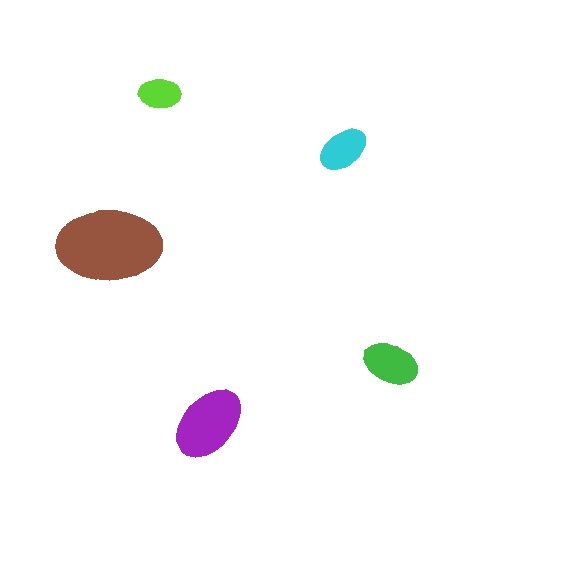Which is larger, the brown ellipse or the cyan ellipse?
The brown one.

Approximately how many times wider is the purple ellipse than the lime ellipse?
About 2 times wider.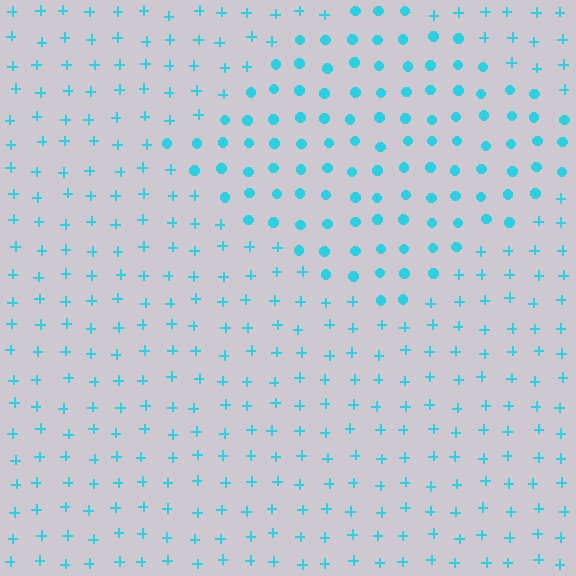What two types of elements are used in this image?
The image uses circles inside the diamond region and plus signs outside it.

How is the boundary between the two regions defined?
The boundary is defined by a change in element shape: circles inside vs. plus signs outside. All elements share the same color and spacing.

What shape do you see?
I see a diamond.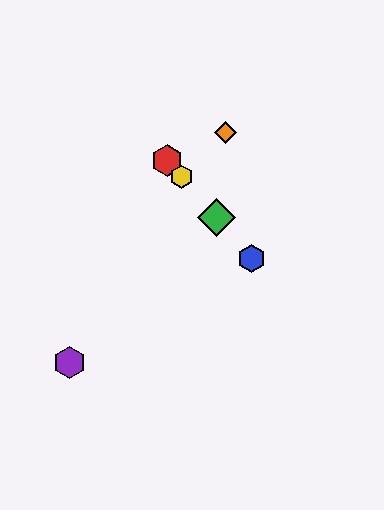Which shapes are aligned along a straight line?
The red hexagon, the blue hexagon, the green diamond, the yellow hexagon are aligned along a straight line.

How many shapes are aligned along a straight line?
4 shapes (the red hexagon, the blue hexagon, the green diamond, the yellow hexagon) are aligned along a straight line.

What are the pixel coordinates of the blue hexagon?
The blue hexagon is at (252, 259).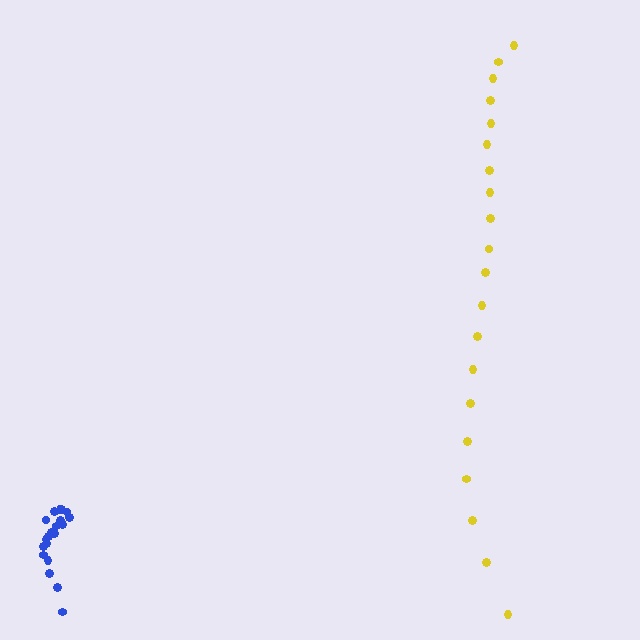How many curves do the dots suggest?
There are 2 distinct paths.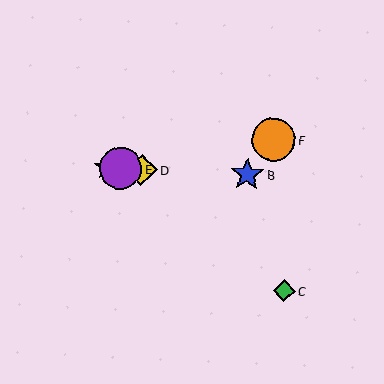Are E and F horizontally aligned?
No, E is at y≈168 and F is at y≈140.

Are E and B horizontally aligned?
Yes, both are at y≈168.